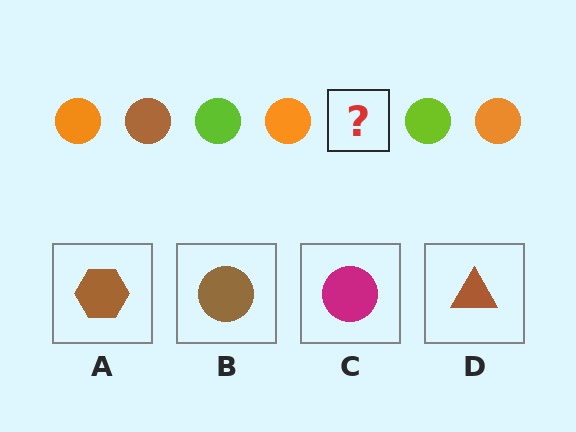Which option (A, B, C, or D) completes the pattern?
B.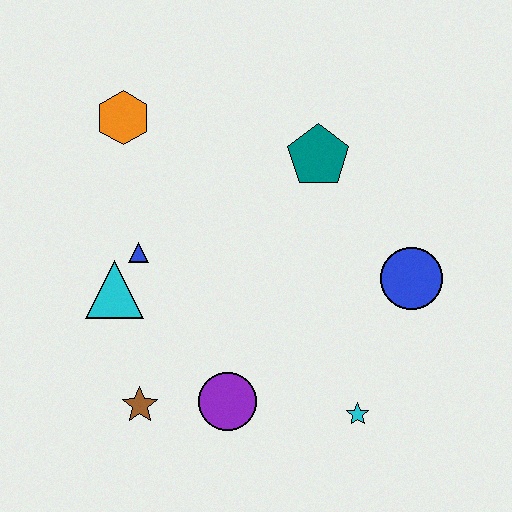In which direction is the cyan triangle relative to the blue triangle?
The cyan triangle is below the blue triangle.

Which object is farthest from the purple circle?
The orange hexagon is farthest from the purple circle.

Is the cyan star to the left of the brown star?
No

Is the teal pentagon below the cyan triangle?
No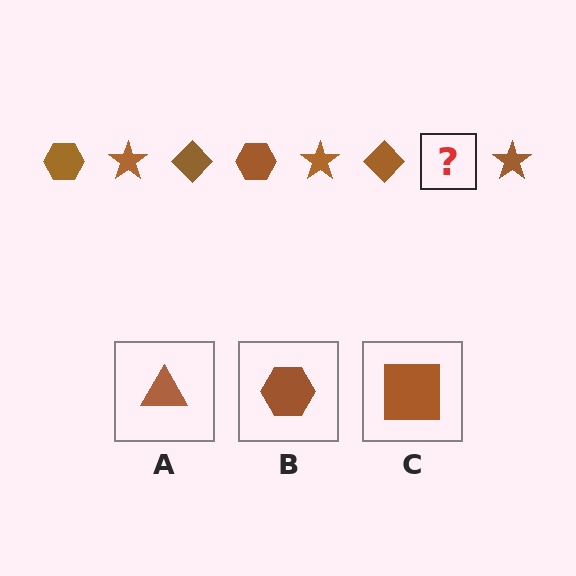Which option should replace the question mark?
Option B.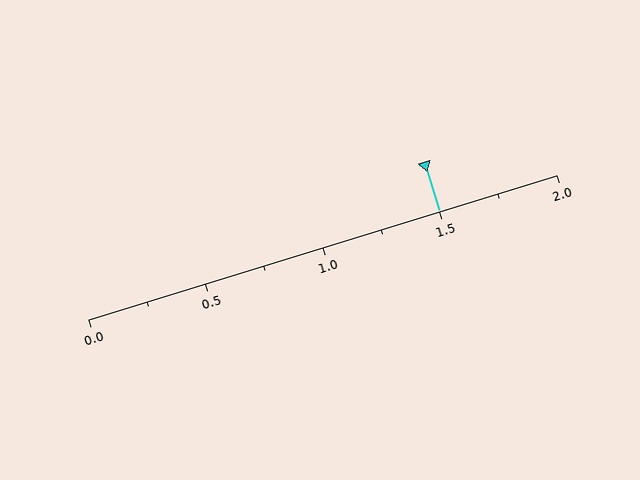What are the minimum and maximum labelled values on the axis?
The axis runs from 0.0 to 2.0.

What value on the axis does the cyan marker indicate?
The marker indicates approximately 1.5.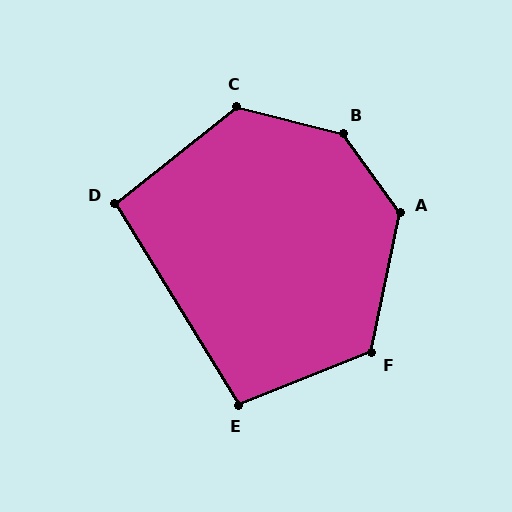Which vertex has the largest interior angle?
B, at approximately 140 degrees.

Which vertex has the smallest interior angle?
D, at approximately 97 degrees.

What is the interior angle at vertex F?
Approximately 123 degrees (obtuse).